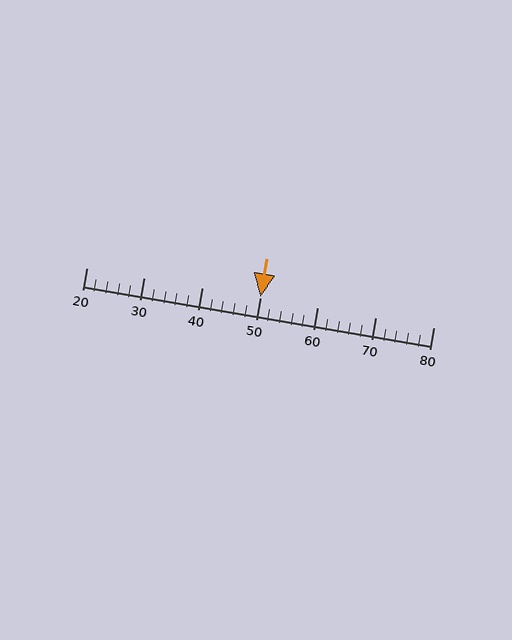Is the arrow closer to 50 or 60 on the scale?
The arrow is closer to 50.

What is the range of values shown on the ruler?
The ruler shows values from 20 to 80.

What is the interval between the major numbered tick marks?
The major tick marks are spaced 10 units apart.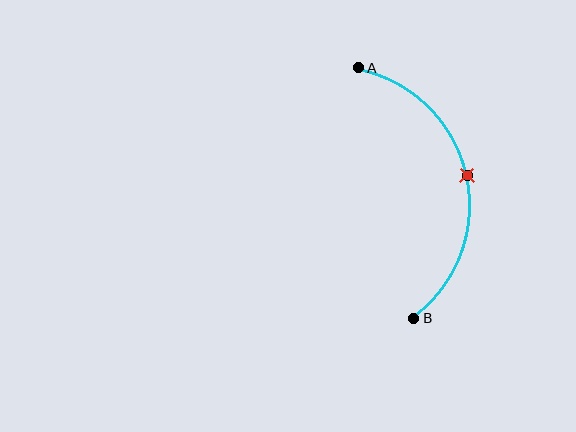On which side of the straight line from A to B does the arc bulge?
The arc bulges to the right of the straight line connecting A and B.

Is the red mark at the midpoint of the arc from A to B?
Yes. The red mark lies on the arc at equal arc-length from both A and B — it is the arc midpoint.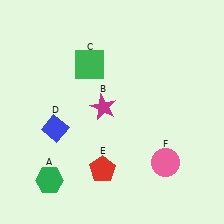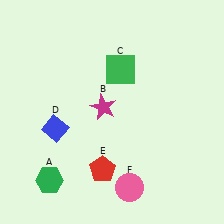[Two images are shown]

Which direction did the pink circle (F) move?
The pink circle (F) moved left.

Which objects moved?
The objects that moved are: the green square (C), the pink circle (F).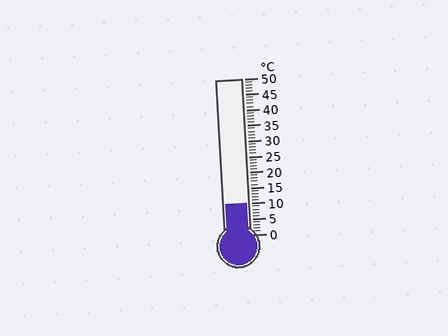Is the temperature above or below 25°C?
The temperature is below 25°C.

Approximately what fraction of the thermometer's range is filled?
The thermometer is filled to approximately 20% of its range.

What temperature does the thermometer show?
The thermometer shows approximately 10°C.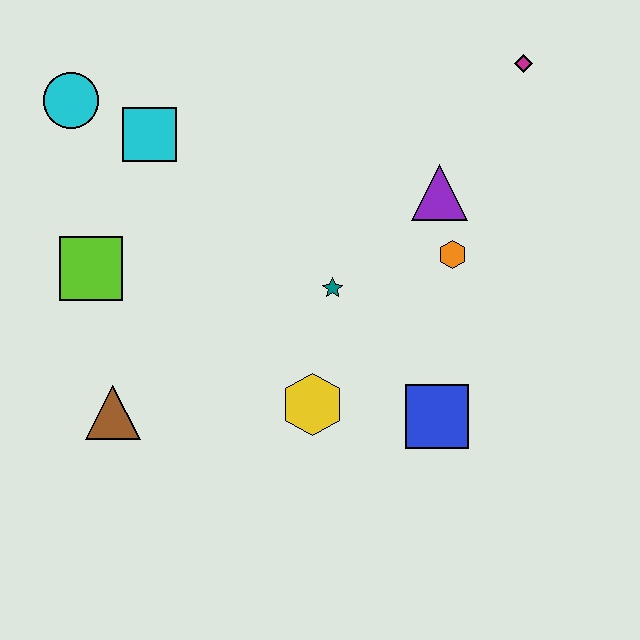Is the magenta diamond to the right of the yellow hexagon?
Yes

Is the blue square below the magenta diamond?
Yes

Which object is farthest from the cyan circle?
The blue square is farthest from the cyan circle.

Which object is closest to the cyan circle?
The cyan square is closest to the cyan circle.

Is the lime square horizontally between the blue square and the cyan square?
No